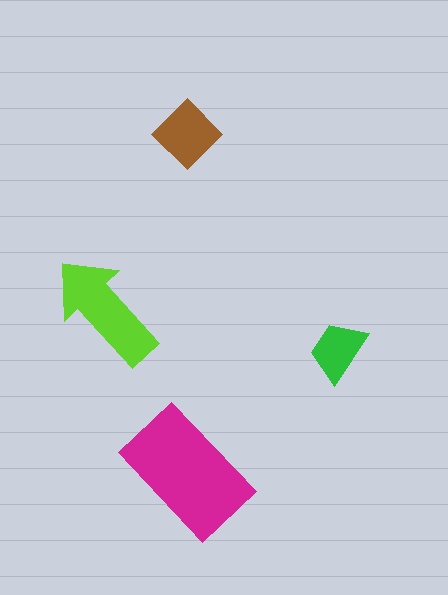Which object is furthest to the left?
The lime arrow is leftmost.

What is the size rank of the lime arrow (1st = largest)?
2nd.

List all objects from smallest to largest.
The green trapezoid, the brown diamond, the lime arrow, the magenta rectangle.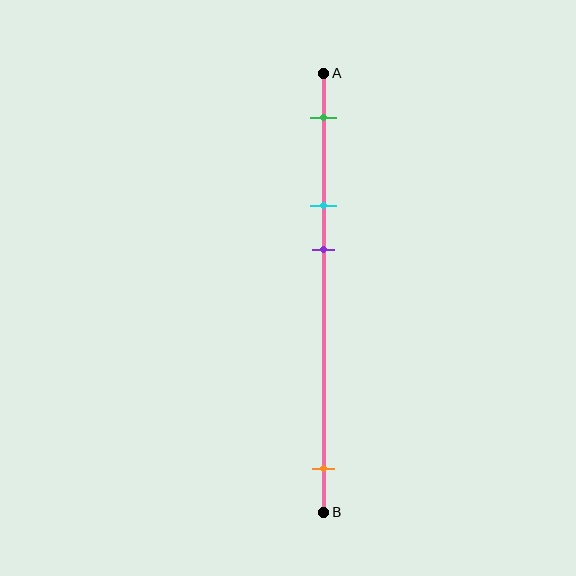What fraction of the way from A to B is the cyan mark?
The cyan mark is approximately 30% (0.3) of the way from A to B.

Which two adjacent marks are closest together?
The cyan and purple marks are the closest adjacent pair.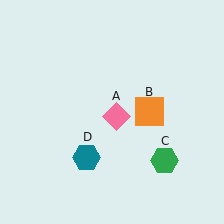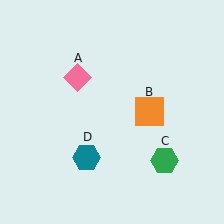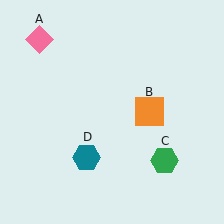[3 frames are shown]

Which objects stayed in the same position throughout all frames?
Orange square (object B) and green hexagon (object C) and teal hexagon (object D) remained stationary.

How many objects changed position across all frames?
1 object changed position: pink diamond (object A).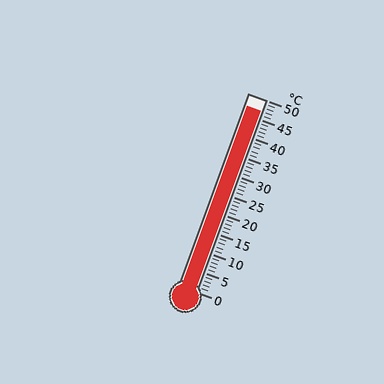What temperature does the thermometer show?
The thermometer shows approximately 47°C.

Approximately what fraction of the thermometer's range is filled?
The thermometer is filled to approximately 95% of its range.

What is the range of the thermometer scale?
The thermometer scale ranges from 0°C to 50°C.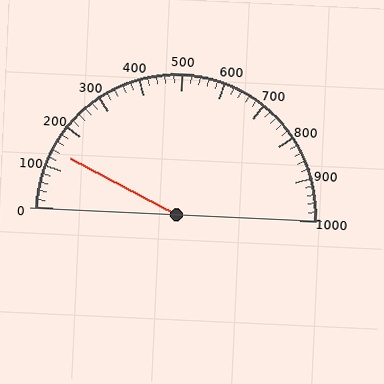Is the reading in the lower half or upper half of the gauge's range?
The reading is in the lower half of the range (0 to 1000).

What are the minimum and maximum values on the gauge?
The gauge ranges from 0 to 1000.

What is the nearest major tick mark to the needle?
The nearest major tick mark is 100.